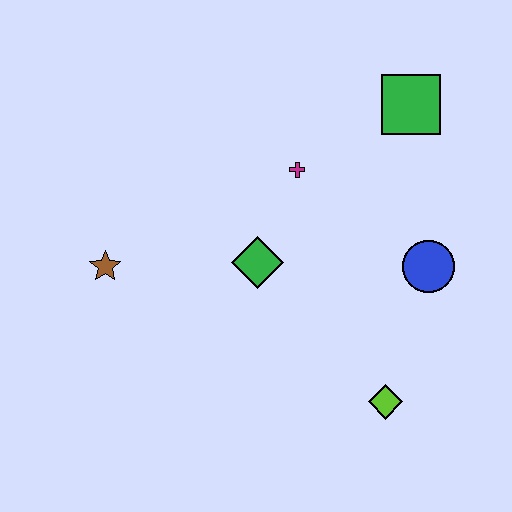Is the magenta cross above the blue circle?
Yes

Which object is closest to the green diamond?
The magenta cross is closest to the green diamond.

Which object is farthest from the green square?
The brown star is farthest from the green square.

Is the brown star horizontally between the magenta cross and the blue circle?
No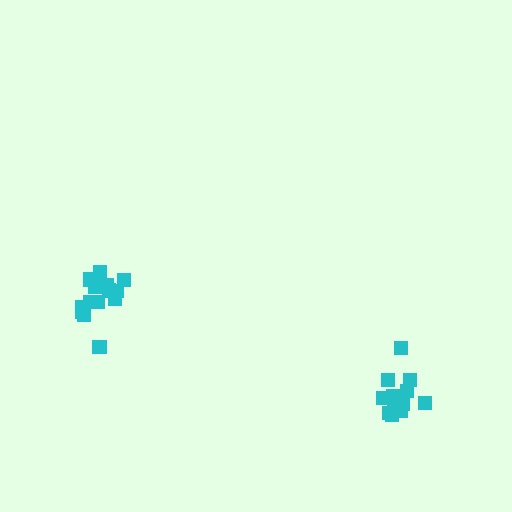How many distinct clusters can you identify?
There are 2 distinct clusters.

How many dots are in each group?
Group 1: 14 dots, Group 2: 15 dots (29 total).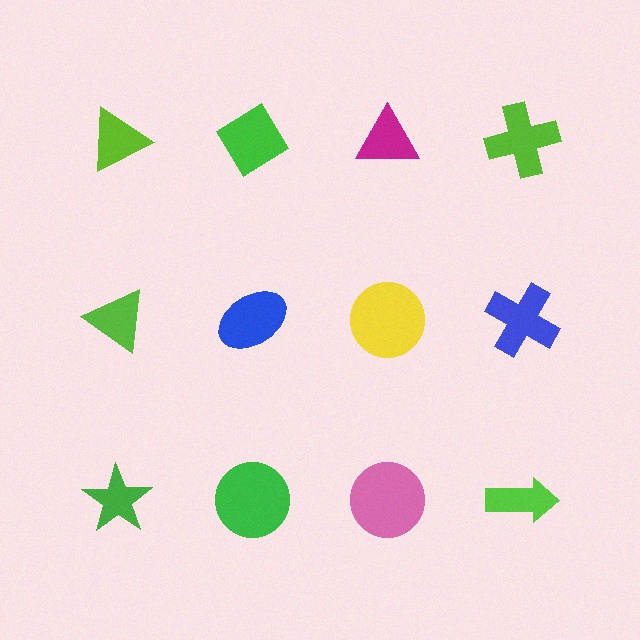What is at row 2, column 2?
A blue ellipse.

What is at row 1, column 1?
A lime triangle.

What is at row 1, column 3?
A magenta triangle.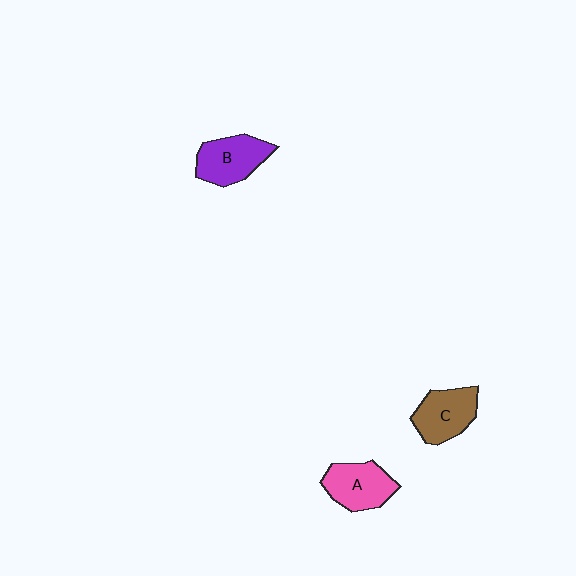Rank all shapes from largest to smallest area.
From largest to smallest: B (purple), A (pink), C (brown).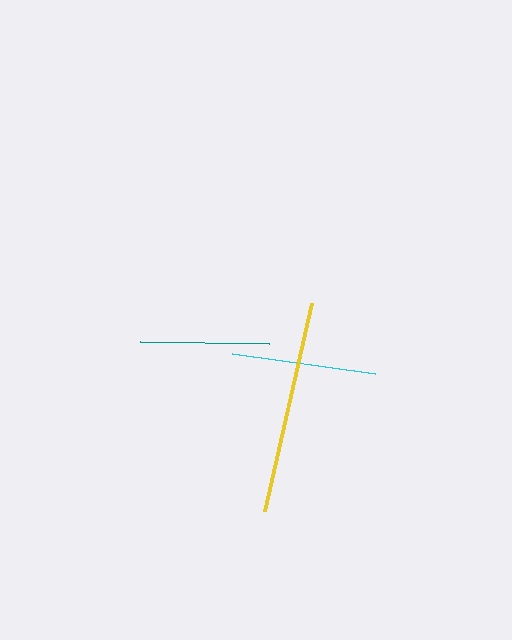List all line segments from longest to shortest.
From longest to shortest: yellow, cyan, teal.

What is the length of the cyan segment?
The cyan segment is approximately 145 pixels long.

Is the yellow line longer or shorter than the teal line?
The yellow line is longer than the teal line.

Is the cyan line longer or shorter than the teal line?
The cyan line is longer than the teal line.